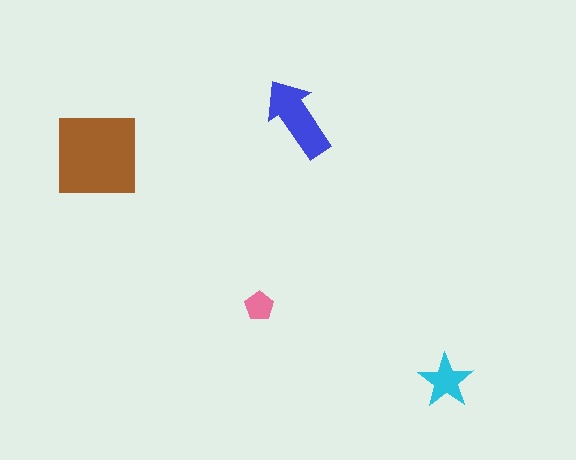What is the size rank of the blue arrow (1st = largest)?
2nd.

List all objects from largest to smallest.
The brown square, the blue arrow, the cyan star, the pink pentagon.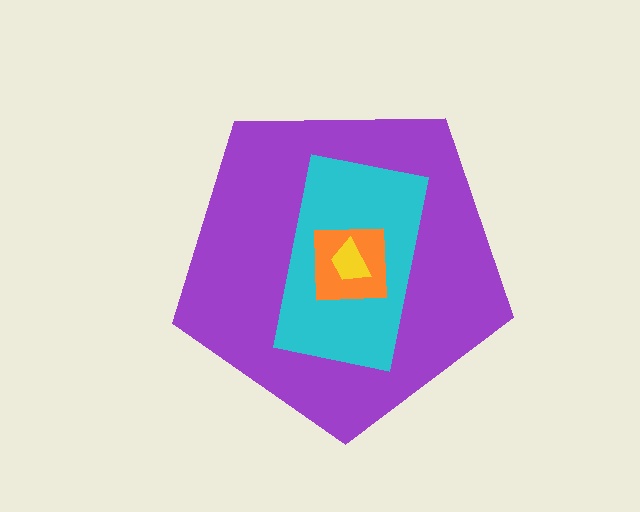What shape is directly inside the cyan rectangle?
The orange square.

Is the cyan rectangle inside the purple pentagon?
Yes.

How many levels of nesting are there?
4.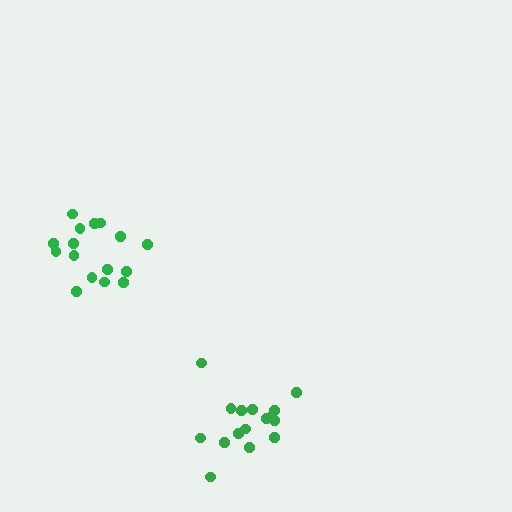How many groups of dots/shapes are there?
There are 2 groups.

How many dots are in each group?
Group 1: 16 dots, Group 2: 16 dots (32 total).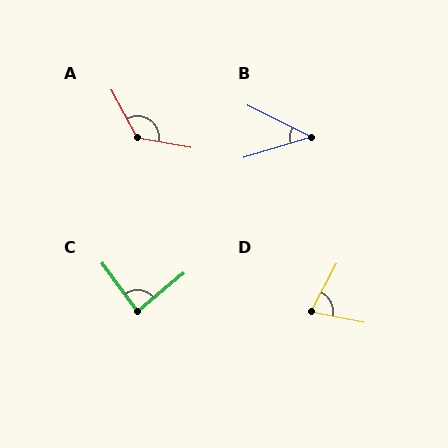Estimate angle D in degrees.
Approximately 73 degrees.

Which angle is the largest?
A, at approximately 129 degrees.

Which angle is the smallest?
B, at approximately 43 degrees.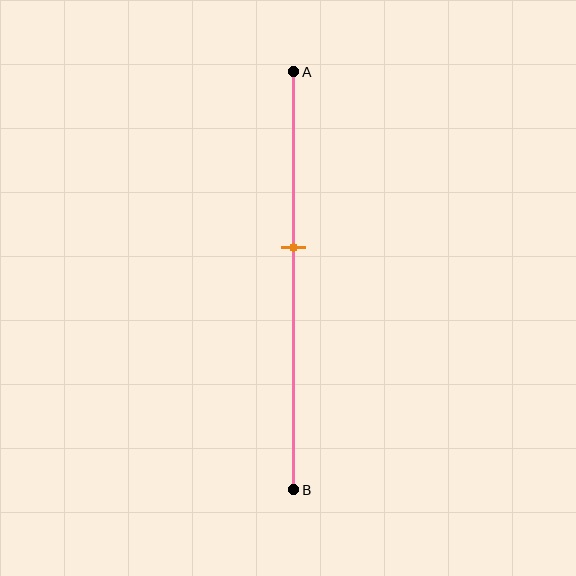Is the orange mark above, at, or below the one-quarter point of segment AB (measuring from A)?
The orange mark is below the one-quarter point of segment AB.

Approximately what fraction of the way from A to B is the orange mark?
The orange mark is approximately 40% of the way from A to B.